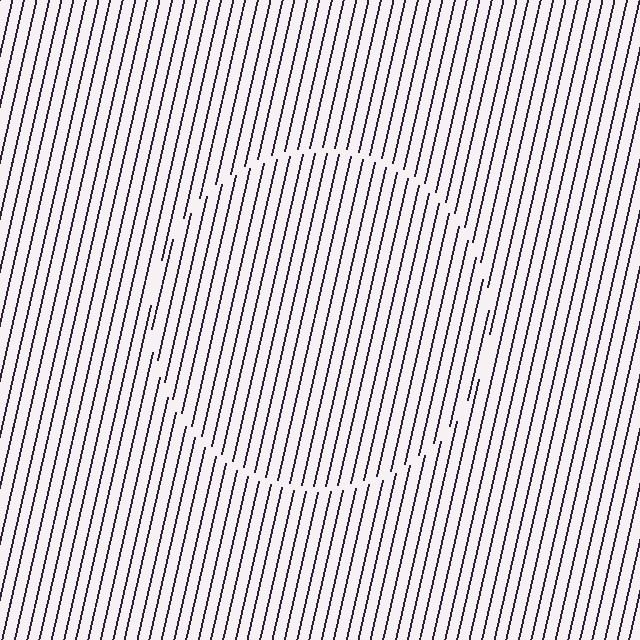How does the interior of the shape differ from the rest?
The interior of the shape contains the same grating, shifted by half a period — the contour is defined by the phase discontinuity where line-ends from the inner and outer gratings abut.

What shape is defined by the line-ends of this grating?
An illusory circle. The interior of the shape contains the same grating, shifted by half a period — the contour is defined by the phase discontinuity where line-ends from the inner and outer gratings abut.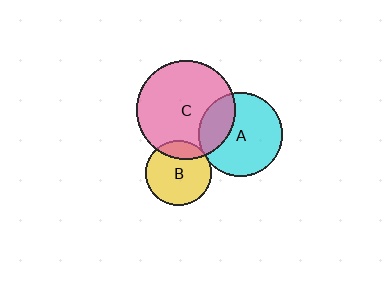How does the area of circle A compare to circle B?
Approximately 1.7 times.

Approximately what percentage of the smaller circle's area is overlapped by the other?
Approximately 25%.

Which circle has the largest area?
Circle C (pink).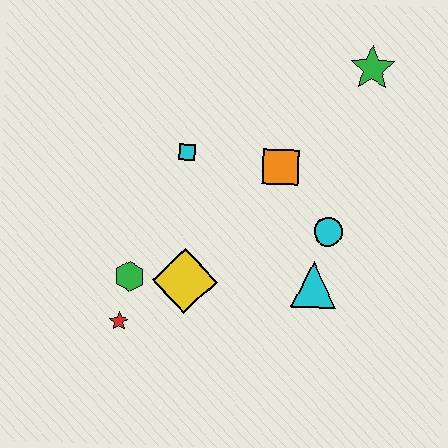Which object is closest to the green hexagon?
The red star is closest to the green hexagon.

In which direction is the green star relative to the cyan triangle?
The green star is above the cyan triangle.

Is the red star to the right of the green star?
No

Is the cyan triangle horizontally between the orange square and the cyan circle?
Yes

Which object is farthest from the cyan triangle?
The green star is farthest from the cyan triangle.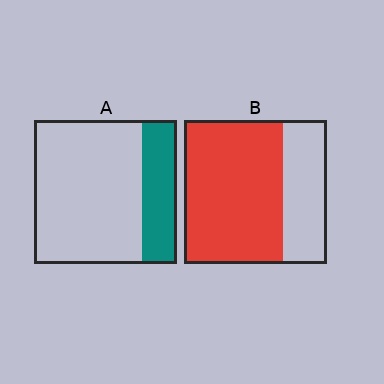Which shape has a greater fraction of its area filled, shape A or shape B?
Shape B.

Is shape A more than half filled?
No.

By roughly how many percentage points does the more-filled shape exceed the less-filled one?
By roughly 45 percentage points (B over A).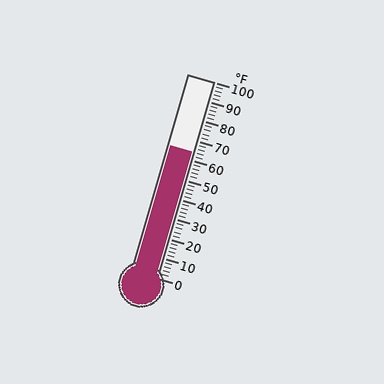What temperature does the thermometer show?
The thermometer shows approximately 64°F.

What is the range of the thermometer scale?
The thermometer scale ranges from 0°F to 100°F.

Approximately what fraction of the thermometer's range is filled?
The thermometer is filled to approximately 65% of its range.